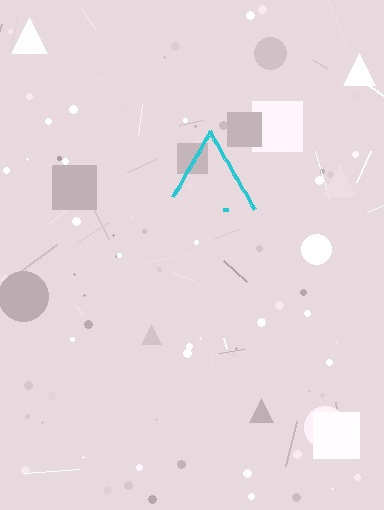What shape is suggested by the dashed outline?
The dashed outline suggests a triangle.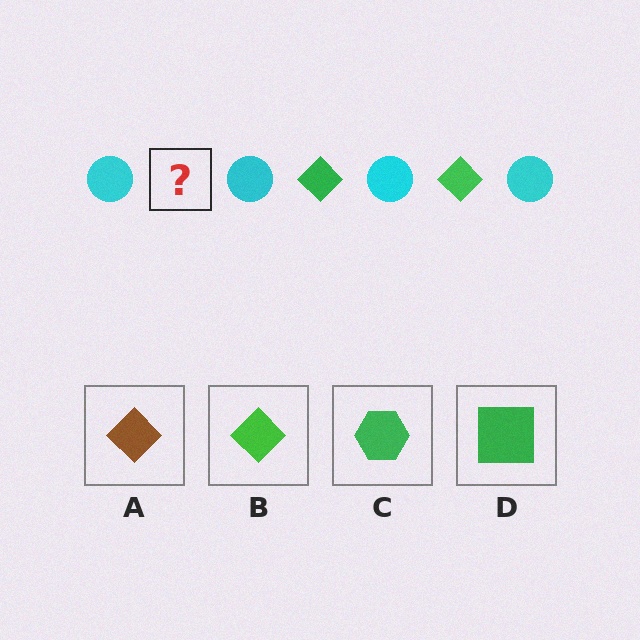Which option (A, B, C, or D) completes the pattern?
B.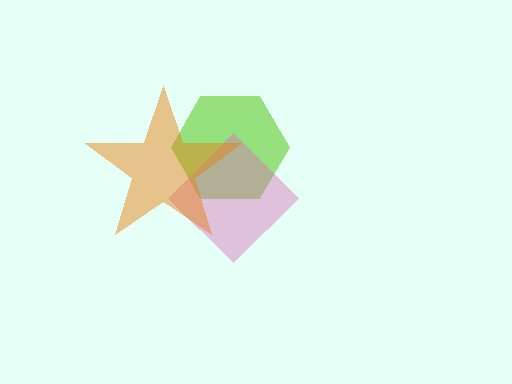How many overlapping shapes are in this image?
There are 3 overlapping shapes in the image.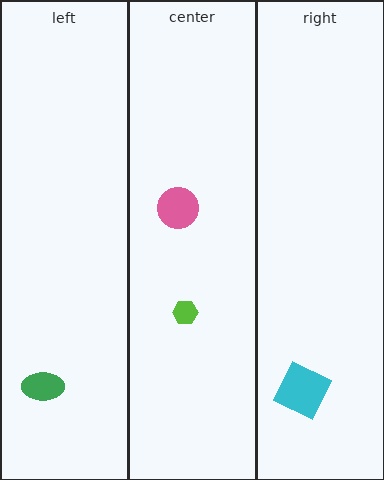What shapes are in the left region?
The green ellipse.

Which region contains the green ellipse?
The left region.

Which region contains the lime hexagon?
The center region.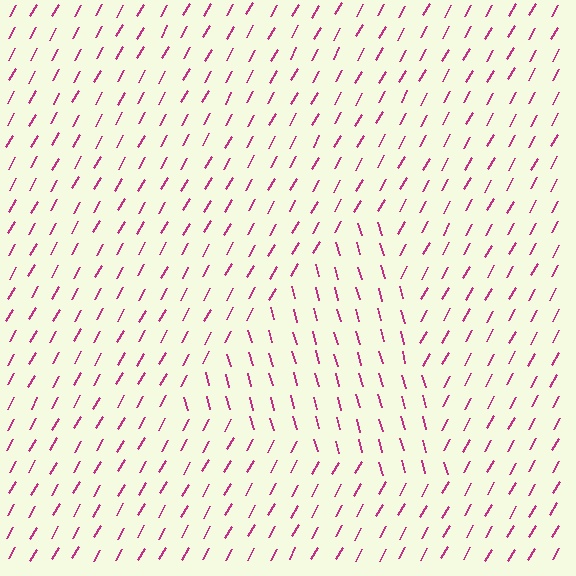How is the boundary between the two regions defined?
The boundary is defined purely by a change in line orientation (approximately 45 degrees difference). All lines are the same color and thickness.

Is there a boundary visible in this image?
Yes, there is a texture boundary formed by a change in line orientation.